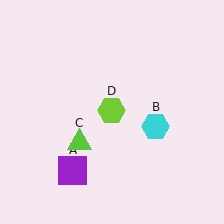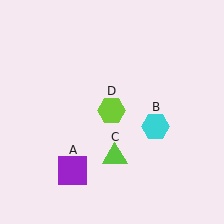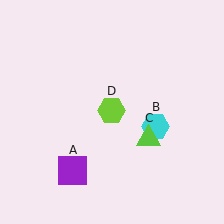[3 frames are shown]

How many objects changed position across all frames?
1 object changed position: lime triangle (object C).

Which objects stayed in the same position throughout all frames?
Purple square (object A) and cyan hexagon (object B) and lime hexagon (object D) remained stationary.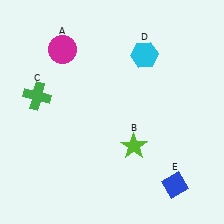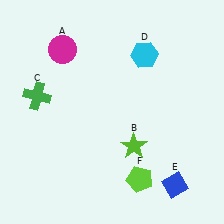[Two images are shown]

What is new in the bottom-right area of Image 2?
A lime pentagon (F) was added in the bottom-right area of Image 2.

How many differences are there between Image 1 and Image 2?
There is 1 difference between the two images.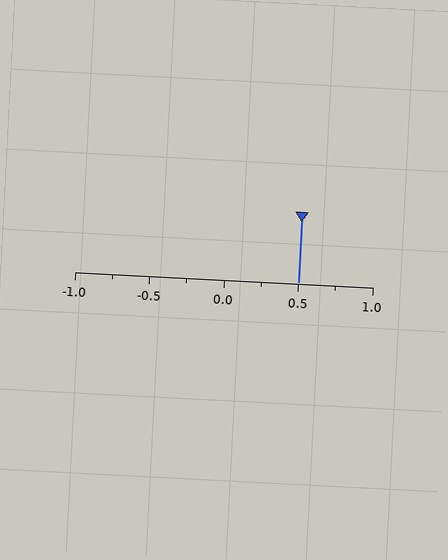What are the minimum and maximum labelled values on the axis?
The axis runs from -1.0 to 1.0.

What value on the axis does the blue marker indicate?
The marker indicates approximately 0.5.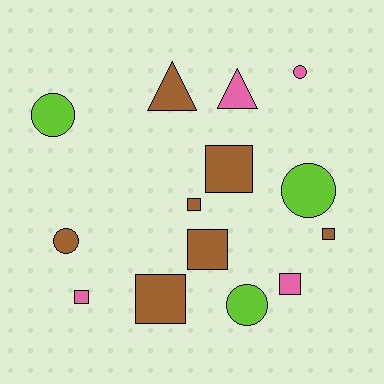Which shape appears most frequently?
Square, with 7 objects.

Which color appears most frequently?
Brown, with 7 objects.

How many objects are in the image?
There are 14 objects.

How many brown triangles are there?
There is 1 brown triangle.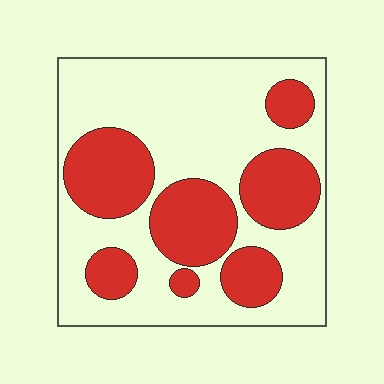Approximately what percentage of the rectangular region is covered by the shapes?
Approximately 35%.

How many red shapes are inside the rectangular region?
7.